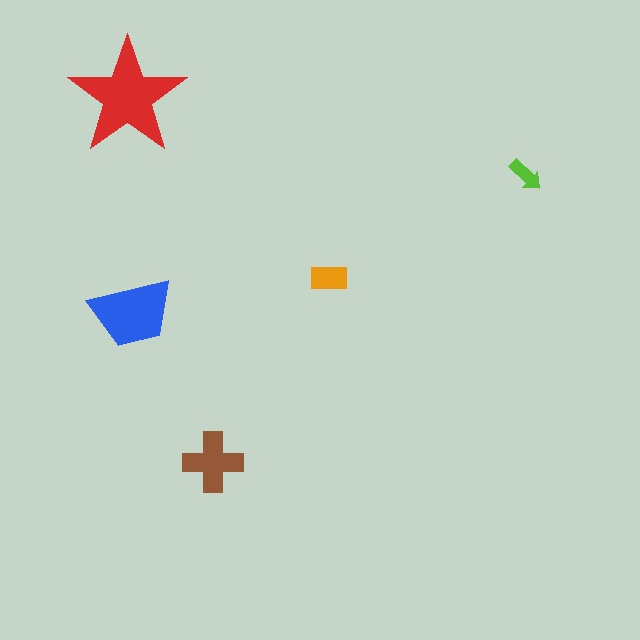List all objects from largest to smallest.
The red star, the blue trapezoid, the brown cross, the orange rectangle, the lime arrow.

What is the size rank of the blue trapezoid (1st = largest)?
2nd.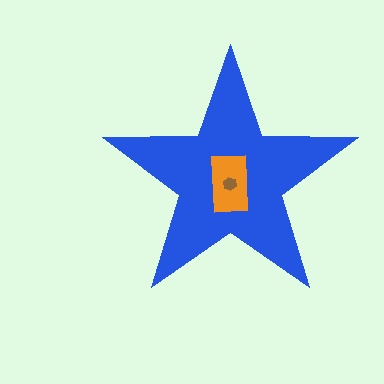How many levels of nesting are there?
3.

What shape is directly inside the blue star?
The orange rectangle.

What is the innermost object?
The brown hexagon.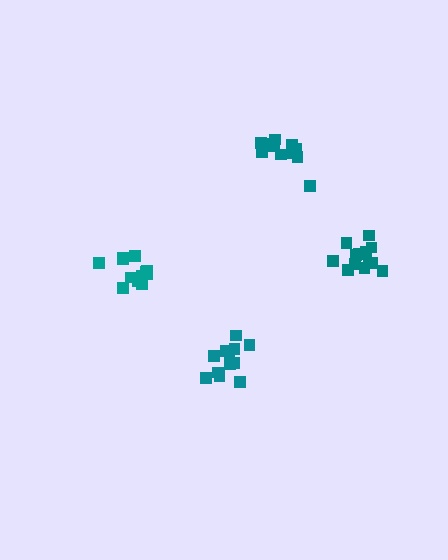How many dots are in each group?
Group 1: 11 dots, Group 2: 13 dots, Group 3: 13 dots, Group 4: 12 dots (49 total).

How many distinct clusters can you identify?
There are 4 distinct clusters.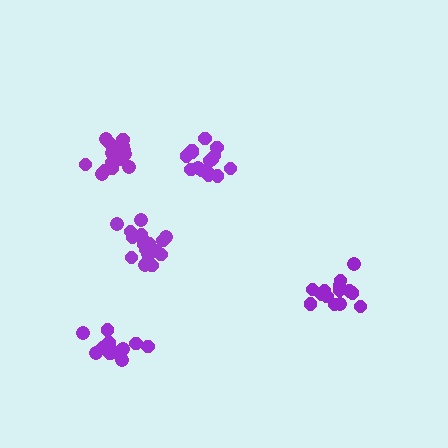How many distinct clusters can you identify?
There are 5 distinct clusters.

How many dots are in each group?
Group 1: 19 dots, Group 2: 14 dots, Group 3: 19 dots, Group 4: 15 dots, Group 5: 15 dots (82 total).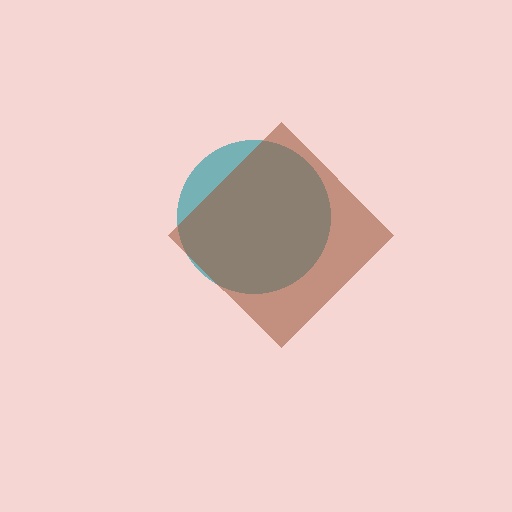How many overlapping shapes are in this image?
There are 2 overlapping shapes in the image.